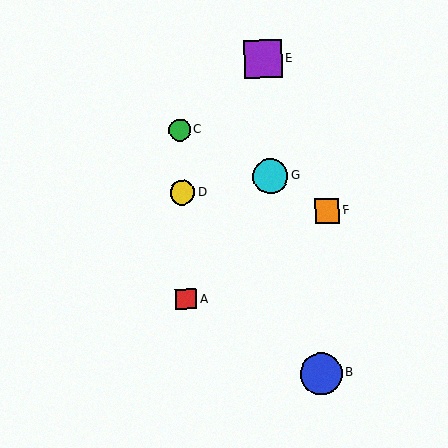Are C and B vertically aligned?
No, C is at x≈180 and B is at x≈321.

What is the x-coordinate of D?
Object D is at x≈182.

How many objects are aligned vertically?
3 objects (A, C, D) are aligned vertically.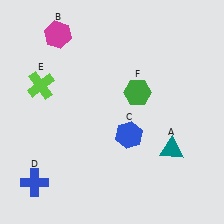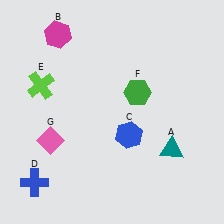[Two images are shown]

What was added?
A pink diamond (G) was added in Image 2.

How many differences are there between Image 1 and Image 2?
There is 1 difference between the two images.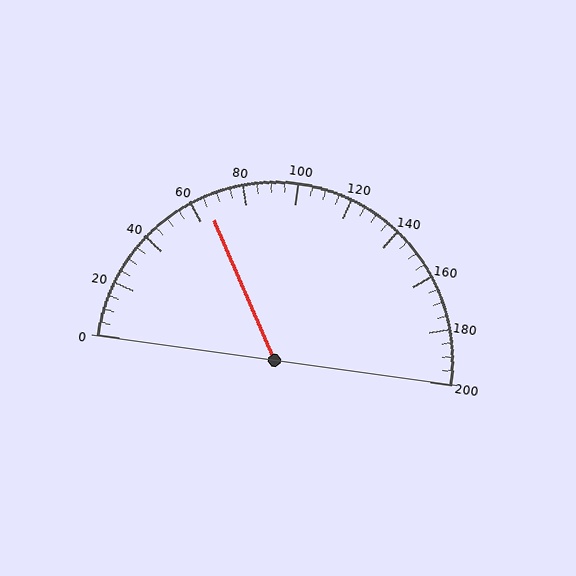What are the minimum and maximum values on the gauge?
The gauge ranges from 0 to 200.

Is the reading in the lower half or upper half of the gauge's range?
The reading is in the lower half of the range (0 to 200).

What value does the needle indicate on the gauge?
The needle indicates approximately 65.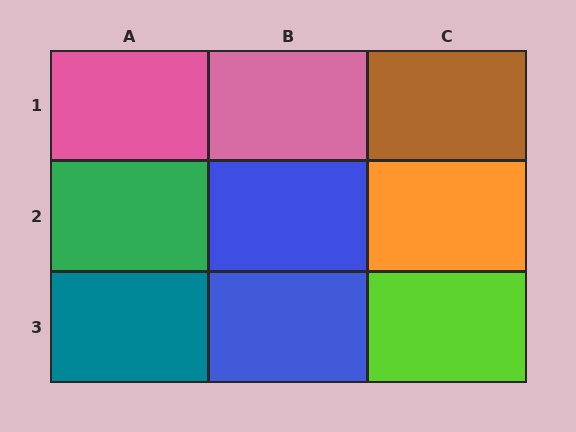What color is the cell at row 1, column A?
Pink.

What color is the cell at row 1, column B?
Pink.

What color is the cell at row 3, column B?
Blue.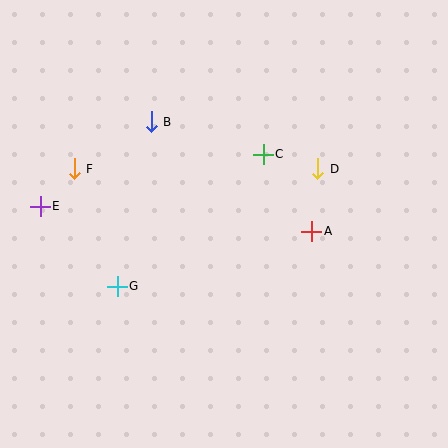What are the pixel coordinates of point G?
Point G is at (117, 286).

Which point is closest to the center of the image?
Point C at (263, 154) is closest to the center.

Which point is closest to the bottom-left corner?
Point G is closest to the bottom-left corner.